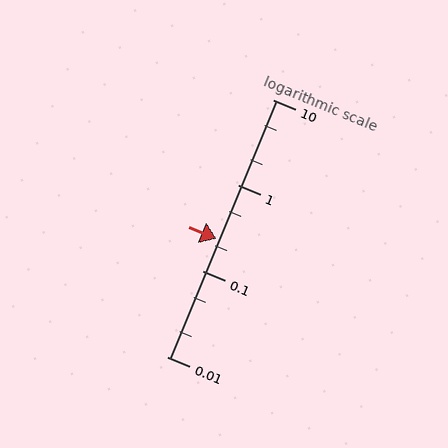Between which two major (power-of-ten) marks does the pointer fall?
The pointer is between 0.1 and 1.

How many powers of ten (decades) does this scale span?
The scale spans 3 decades, from 0.01 to 10.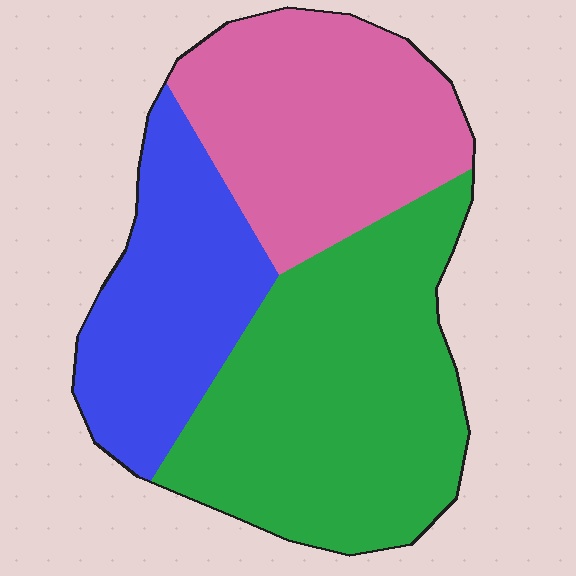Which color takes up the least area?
Blue, at roughly 25%.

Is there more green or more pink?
Green.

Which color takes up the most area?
Green, at roughly 45%.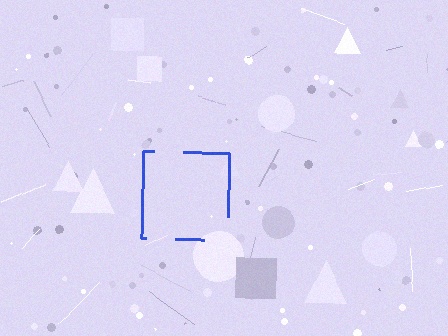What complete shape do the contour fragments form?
The contour fragments form a square.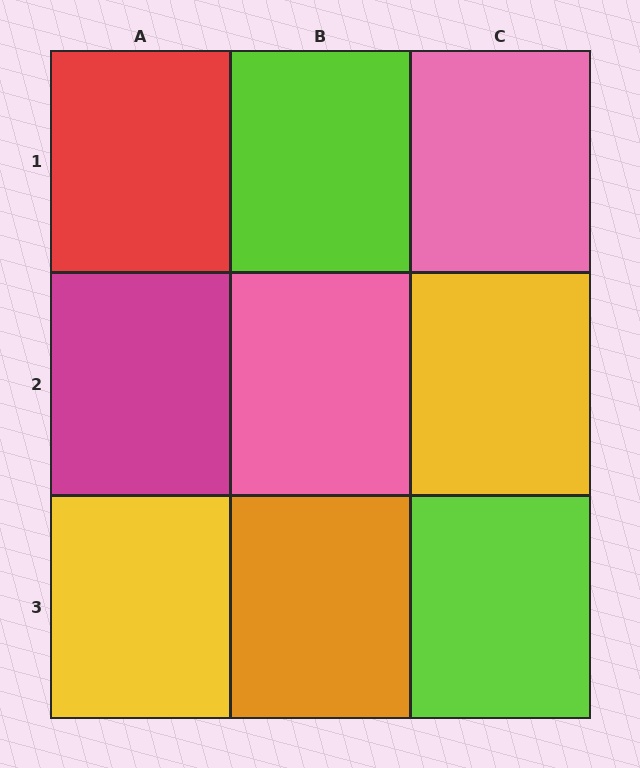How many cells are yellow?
2 cells are yellow.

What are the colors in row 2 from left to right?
Magenta, pink, yellow.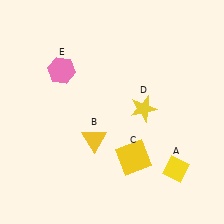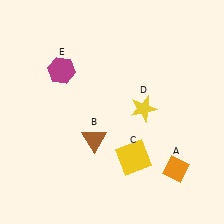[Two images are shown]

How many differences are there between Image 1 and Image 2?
There are 3 differences between the two images.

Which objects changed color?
A changed from yellow to orange. B changed from yellow to brown. E changed from pink to magenta.